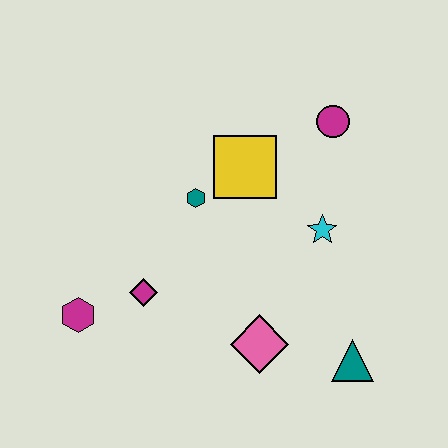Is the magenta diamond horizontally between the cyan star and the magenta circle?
No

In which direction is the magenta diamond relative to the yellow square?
The magenta diamond is below the yellow square.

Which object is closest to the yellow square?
The teal hexagon is closest to the yellow square.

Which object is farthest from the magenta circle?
The magenta hexagon is farthest from the magenta circle.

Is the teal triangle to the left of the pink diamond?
No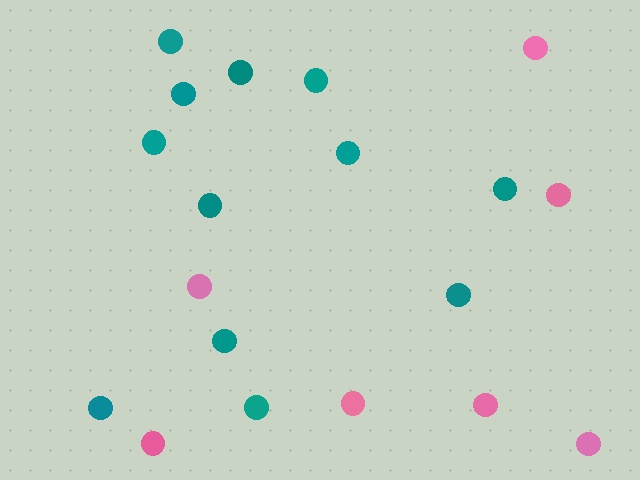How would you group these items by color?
There are 2 groups: one group of pink circles (7) and one group of teal circles (12).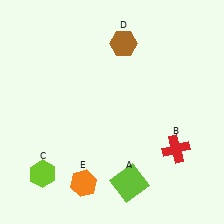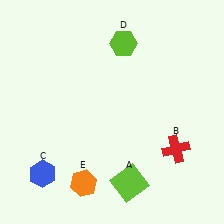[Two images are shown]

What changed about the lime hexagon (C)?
In Image 1, C is lime. In Image 2, it changed to blue.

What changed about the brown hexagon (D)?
In Image 1, D is brown. In Image 2, it changed to lime.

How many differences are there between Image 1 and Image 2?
There are 2 differences between the two images.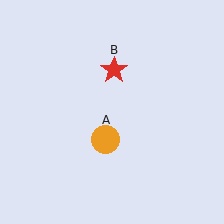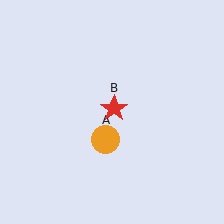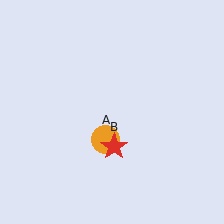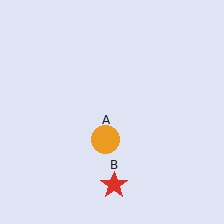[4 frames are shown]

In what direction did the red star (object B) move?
The red star (object B) moved down.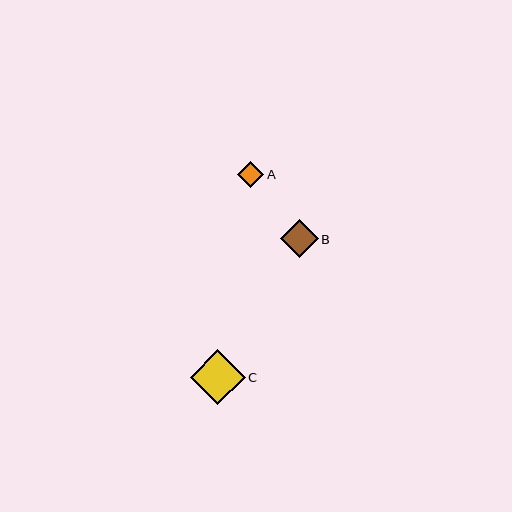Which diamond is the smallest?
Diamond A is the smallest with a size of approximately 26 pixels.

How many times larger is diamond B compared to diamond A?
Diamond B is approximately 1.4 times the size of diamond A.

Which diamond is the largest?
Diamond C is the largest with a size of approximately 55 pixels.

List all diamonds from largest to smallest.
From largest to smallest: C, B, A.